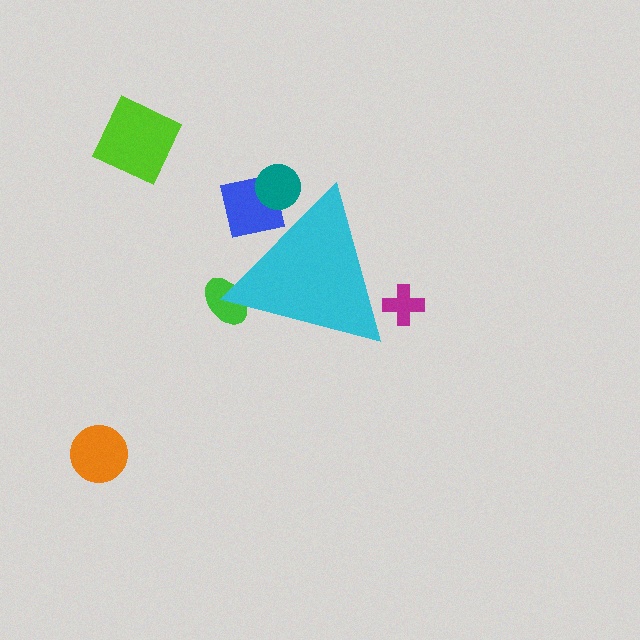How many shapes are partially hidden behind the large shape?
4 shapes are partially hidden.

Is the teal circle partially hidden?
Yes, the teal circle is partially hidden behind the cyan triangle.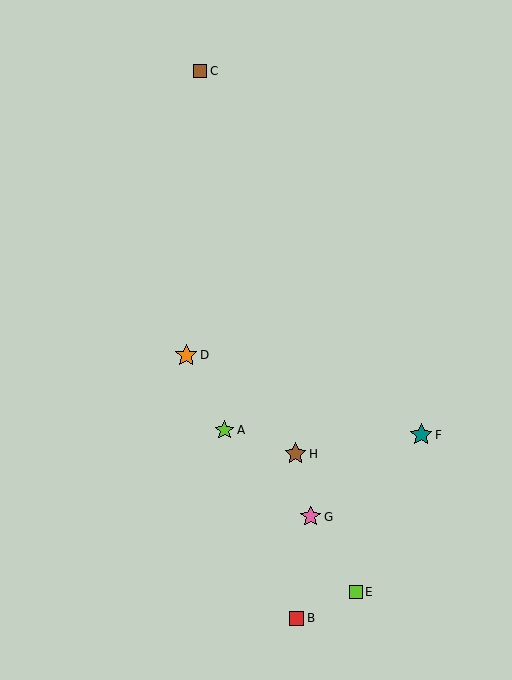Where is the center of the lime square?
The center of the lime square is at (356, 592).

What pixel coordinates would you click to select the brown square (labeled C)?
Click at (200, 71) to select the brown square C.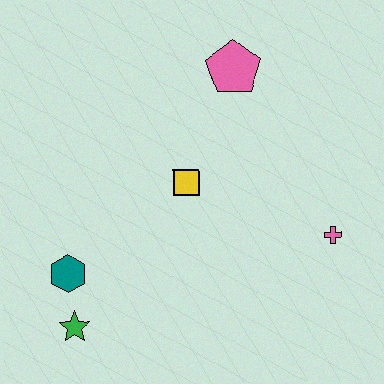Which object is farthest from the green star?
The pink pentagon is farthest from the green star.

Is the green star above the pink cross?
No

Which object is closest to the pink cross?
The yellow square is closest to the pink cross.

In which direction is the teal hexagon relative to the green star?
The teal hexagon is above the green star.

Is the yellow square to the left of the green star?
No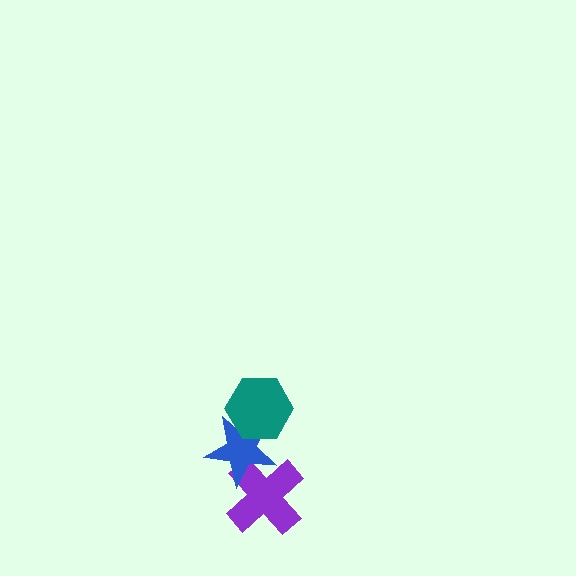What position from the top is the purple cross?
The purple cross is 3rd from the top.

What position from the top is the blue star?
The blue star is 2nd from the top.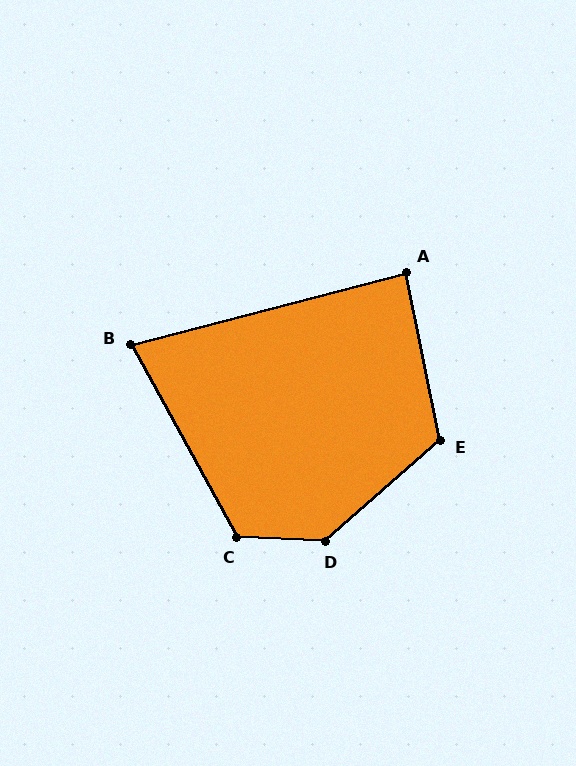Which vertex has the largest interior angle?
D, at approximately 136 degrees.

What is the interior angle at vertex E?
Approximately 120 degrees (obtuse).